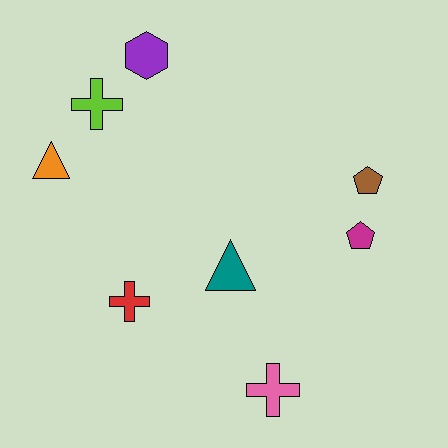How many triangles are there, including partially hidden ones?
There are 2 triangles.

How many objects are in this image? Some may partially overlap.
There are 8 objects.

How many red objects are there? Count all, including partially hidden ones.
There is 1 red object.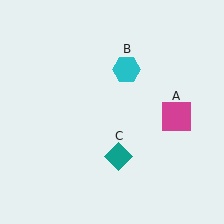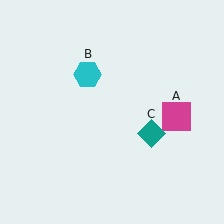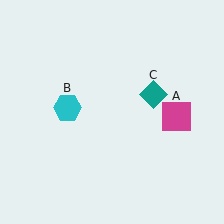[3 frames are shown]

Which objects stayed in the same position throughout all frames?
Magenta square (object A) remained stationary.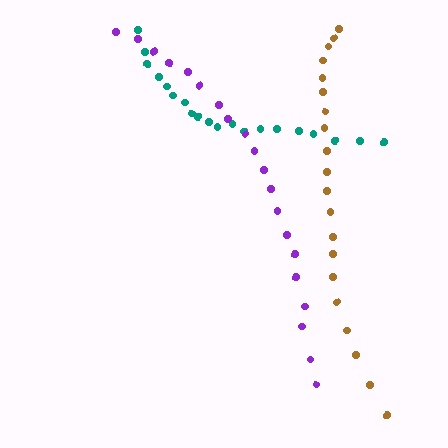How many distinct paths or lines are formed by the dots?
There are 3 distinct paths.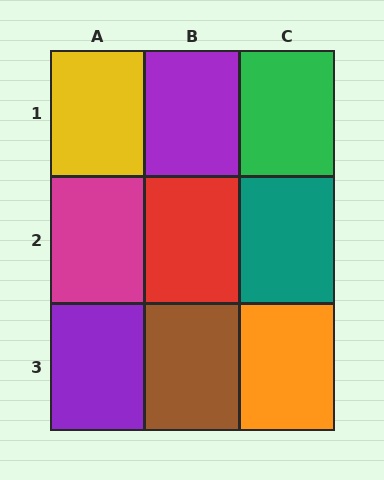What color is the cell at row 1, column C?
Green.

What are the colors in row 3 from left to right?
Purple, brown, orange.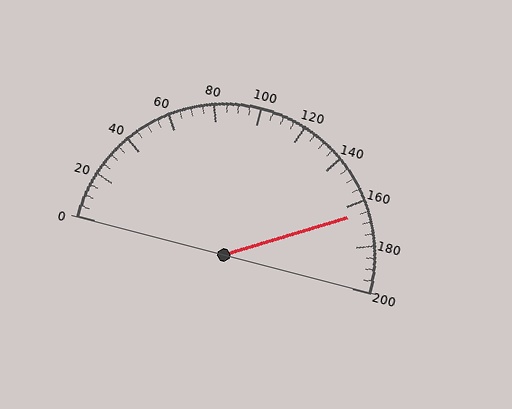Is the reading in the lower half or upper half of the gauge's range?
The reading is in the upper half of the range (0 to 200).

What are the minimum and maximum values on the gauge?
The gauge ranges from 0 to 200.